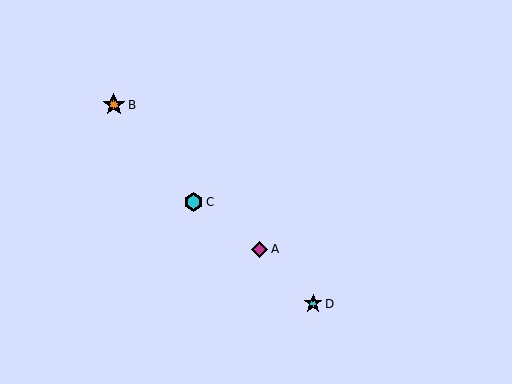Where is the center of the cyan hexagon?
The center of the cyan hexagon is at (194, 202).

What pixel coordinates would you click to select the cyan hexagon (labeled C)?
Click at (194, 202) to select the cyan hexagon C.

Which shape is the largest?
The orange star (labeled B) is the largest.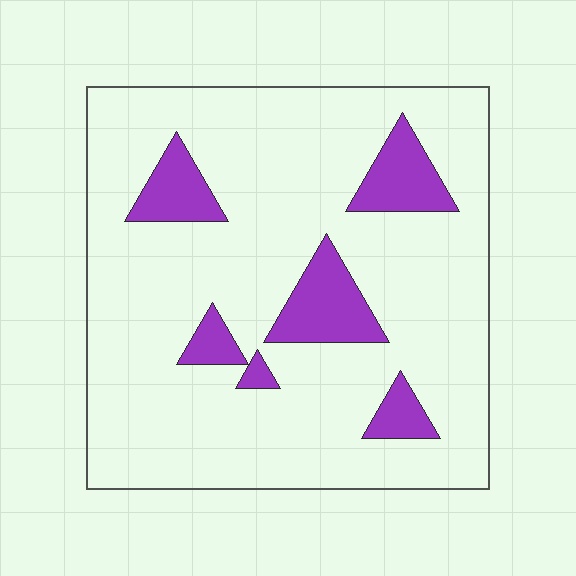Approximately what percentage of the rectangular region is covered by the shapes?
Approximately 15%.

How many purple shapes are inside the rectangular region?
6.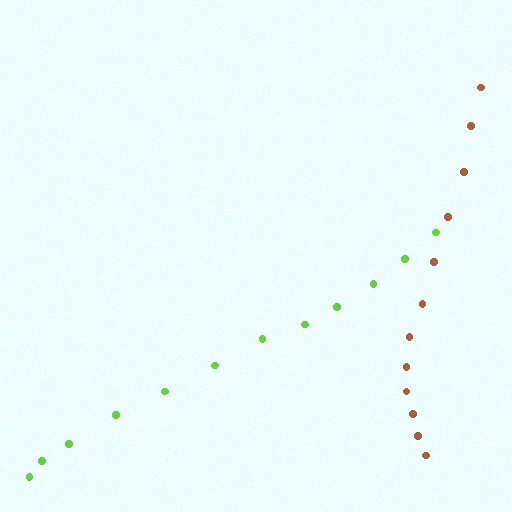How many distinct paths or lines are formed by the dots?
There are 2 distinct paths.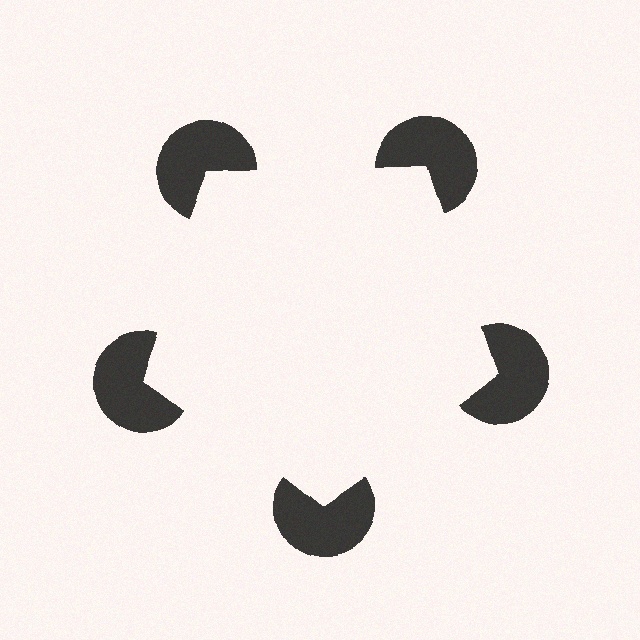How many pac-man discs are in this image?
There are 5 — one at each vertex of the illusory pentagon.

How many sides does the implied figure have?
5 sides.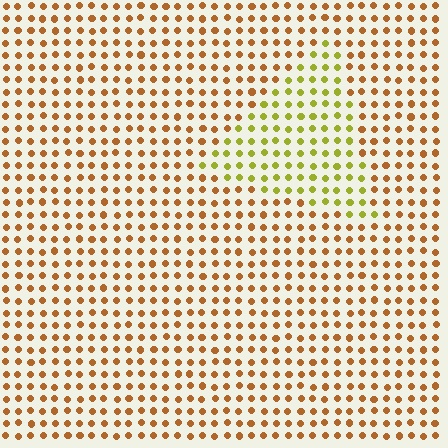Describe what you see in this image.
The image is filled with small brown elements in a uniform arrangement. A triangle-shaped region is visible where the elements are tinted to a slightly different hue, forming a subtle color boundary.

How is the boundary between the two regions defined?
The boundary is defined purely by a slight shift in hue (about 43 degrees). Spacing, size, and orientation are identical on both sides.